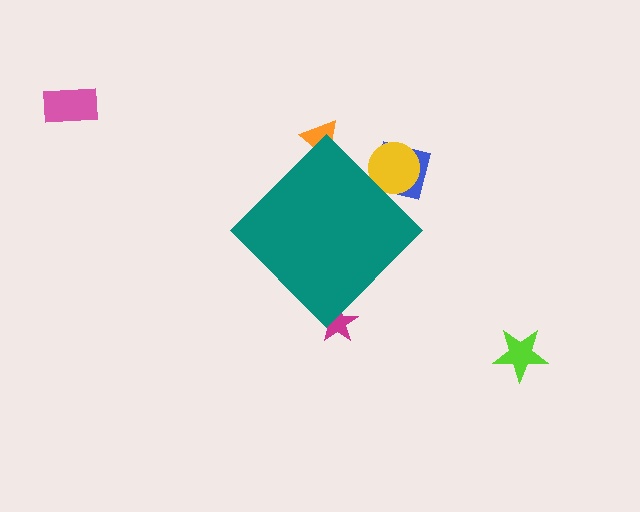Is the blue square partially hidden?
Yes, the blue square is partially hidden behind the teal diamond.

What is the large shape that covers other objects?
A teal diamond.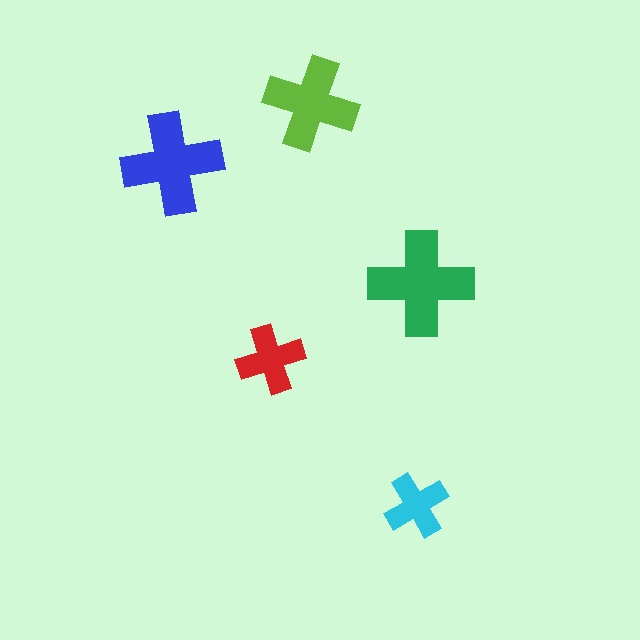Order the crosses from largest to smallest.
the green one, the blue one, the lime one, the red one, the cyan one.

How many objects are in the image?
There are 5 objects in the image.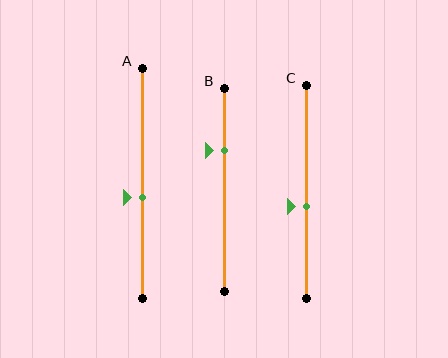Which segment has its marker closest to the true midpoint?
Segment A has its marker closest to the true midpoint.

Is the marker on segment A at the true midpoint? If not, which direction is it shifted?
No, the marker on segment A is shifted downward by about 6% of the segment length.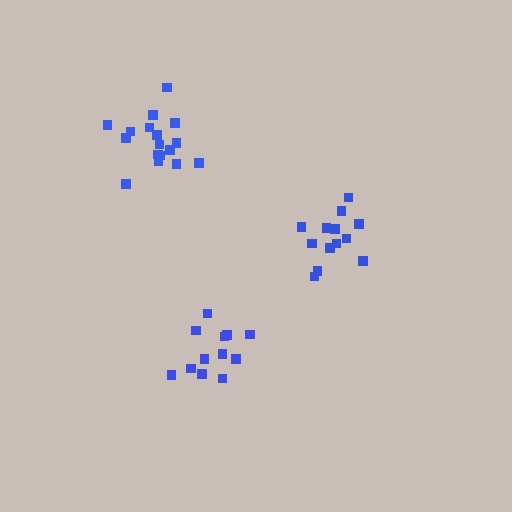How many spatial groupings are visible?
There are 3 spatial groupings.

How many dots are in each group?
Group 1: 18 dots, Group 2: 12 dots, Group 3: 13 dots (43 total).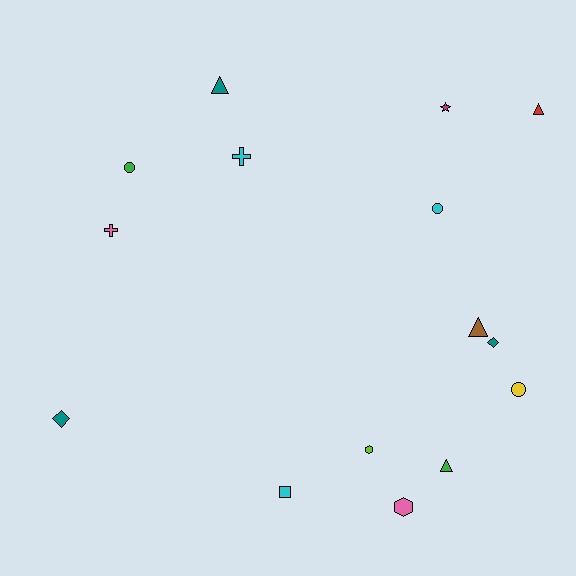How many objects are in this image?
There are 15 objects.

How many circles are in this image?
There are 3 circles.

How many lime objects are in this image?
There is 1 lime object.